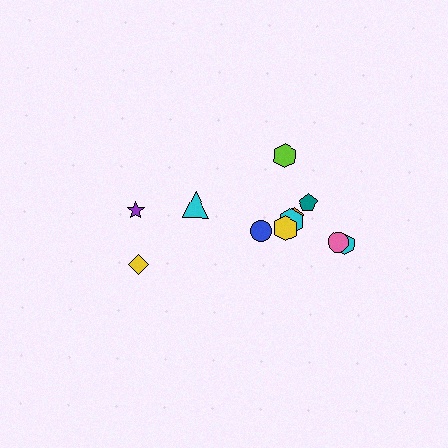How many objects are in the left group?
There are 3 objects.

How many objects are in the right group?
There are 8 objects.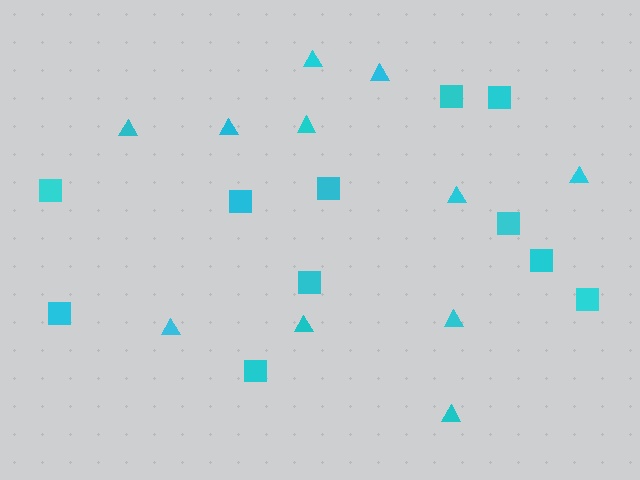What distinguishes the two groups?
There are 2 groups: one group of squares (11) and one group of triangles (11).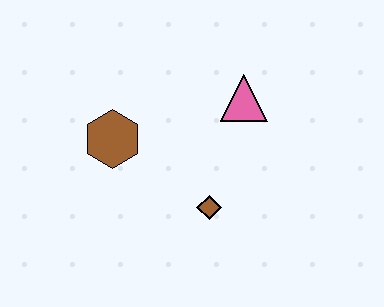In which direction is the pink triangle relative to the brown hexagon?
The pink triangle is to the right of the brown hexagon.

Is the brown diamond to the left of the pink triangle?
Yes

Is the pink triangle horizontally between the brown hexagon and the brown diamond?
No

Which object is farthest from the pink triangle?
The brown hexagon is farthest from the pink triangle.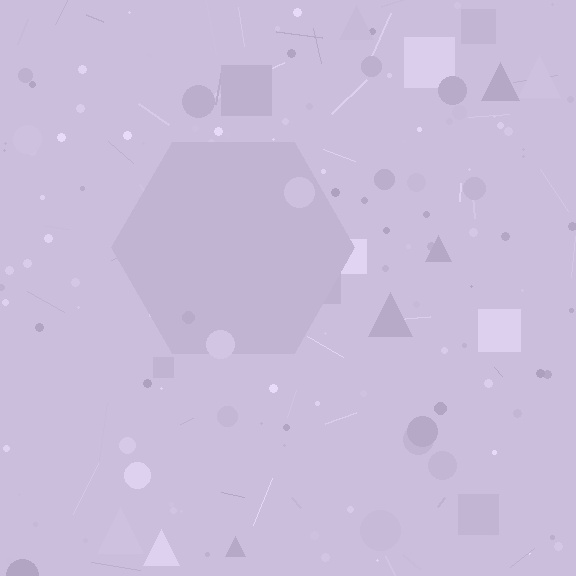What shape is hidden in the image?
A hexagon is hidden in the image.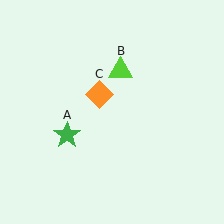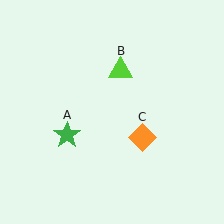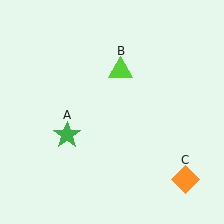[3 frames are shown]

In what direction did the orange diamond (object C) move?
The orange diamond (object C) moved down and to the right.